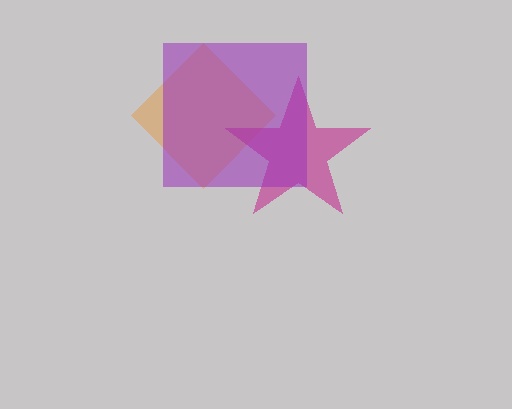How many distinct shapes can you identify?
There are 3 distinct shapes: an orange diamond, a magenta star, a purple square.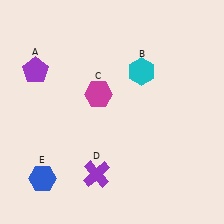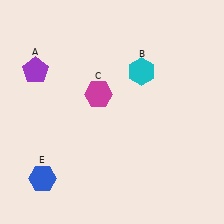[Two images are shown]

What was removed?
The purple cross (D) was removed in Image 2.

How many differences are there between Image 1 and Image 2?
There is 1 difference between the two images.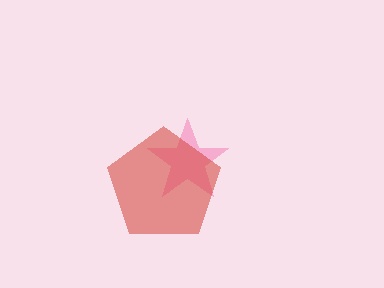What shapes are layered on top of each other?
The layered shapes are: a pink star, a red pentagon.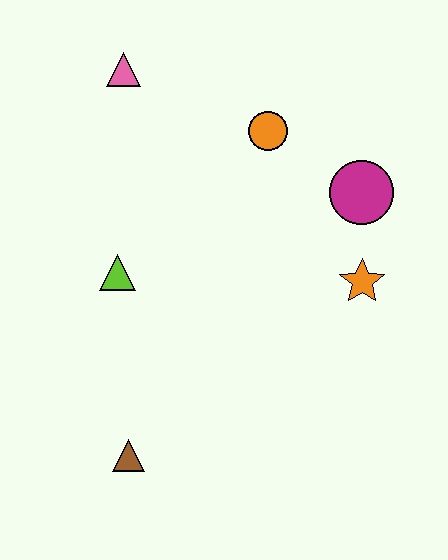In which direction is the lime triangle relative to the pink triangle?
The lime triangle is below the pink triangle.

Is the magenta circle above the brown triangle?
Yes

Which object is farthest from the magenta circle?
The brown triangle is farthest from the magenta circle.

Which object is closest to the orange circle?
The magenta circle is closest to the orange circle.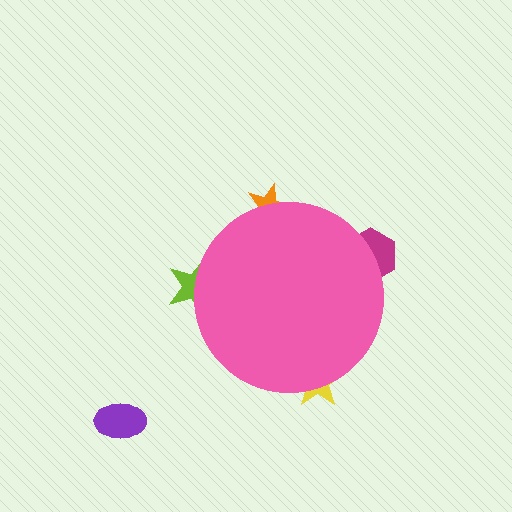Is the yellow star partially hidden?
Yes, the yellow star is partially hidden behind the pink circle.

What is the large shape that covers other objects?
A pink circle.